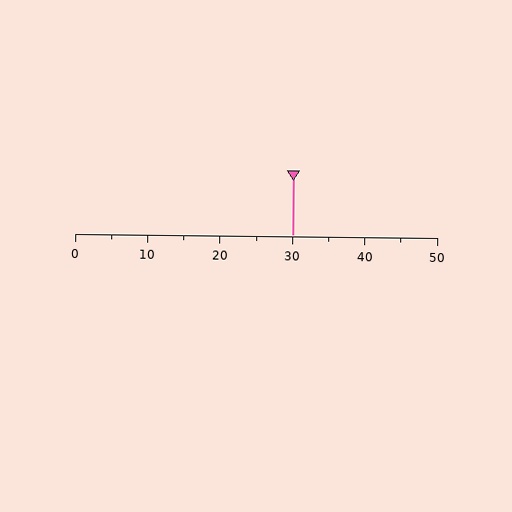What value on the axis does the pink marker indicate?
The marker indicates approximately 30.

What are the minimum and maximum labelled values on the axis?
The axis runs from 0 to 50.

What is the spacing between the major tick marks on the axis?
The major ticks are spaced 10 apart.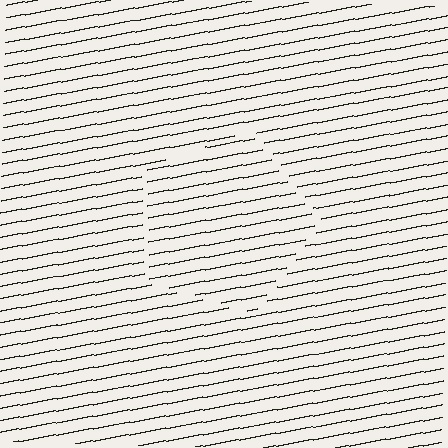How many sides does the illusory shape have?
5 sides — the line-ends trace a pentagon.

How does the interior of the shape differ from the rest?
The interior of the shape contains the same grating, shifted by half a period — the contour is defined by the phase discontinuity where line-ends from the inner and outer gratings abut.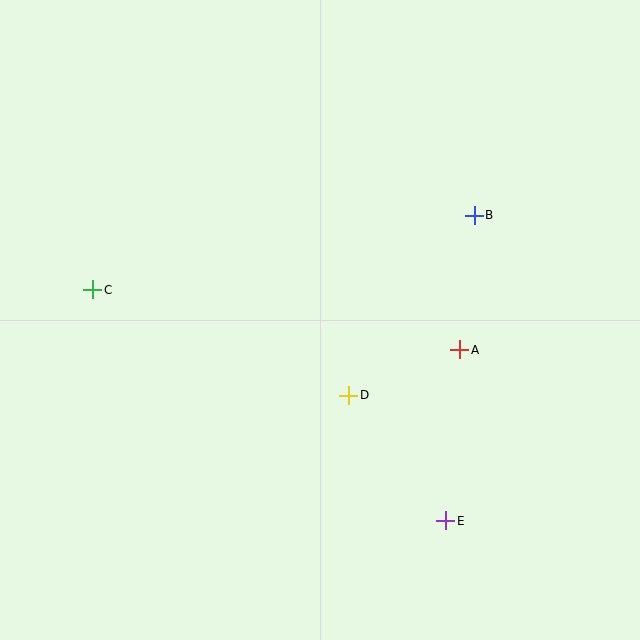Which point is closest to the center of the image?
Point D at (349, 395) is closest to the center.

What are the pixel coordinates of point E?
Point E is at (446, 521).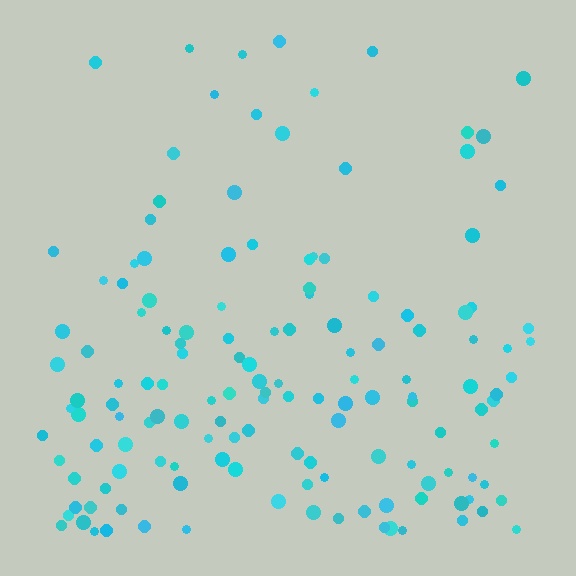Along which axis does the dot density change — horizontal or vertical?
Vertical.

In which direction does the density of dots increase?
From top to bottom, with the bottom side densest.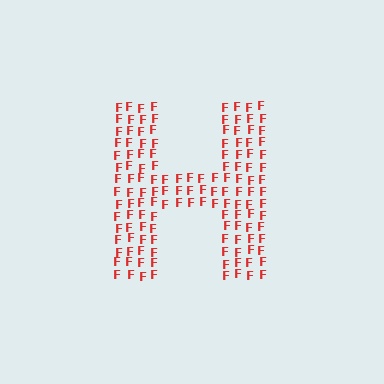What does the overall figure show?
The overall figure shows the letter H.